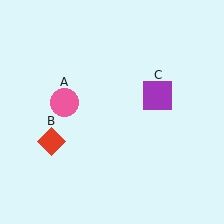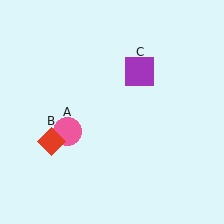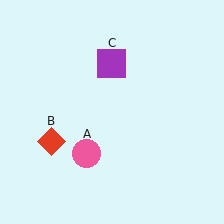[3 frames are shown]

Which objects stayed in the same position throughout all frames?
Red diamond (object B) remained stationary.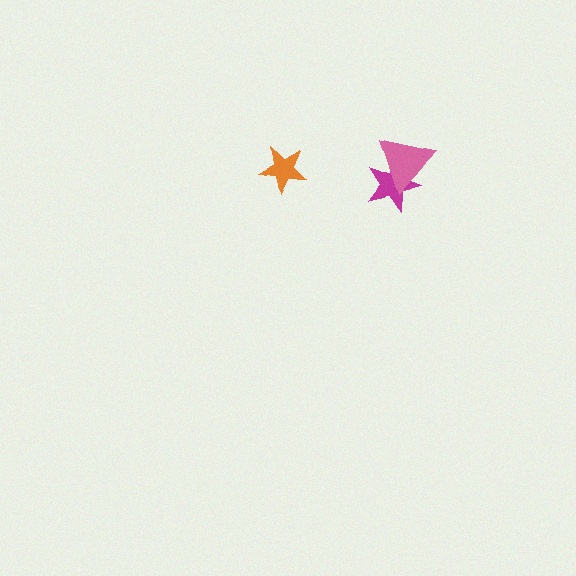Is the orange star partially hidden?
No, no other shape covers it.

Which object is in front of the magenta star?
The pink triangle is in front of the magenta star.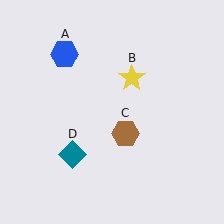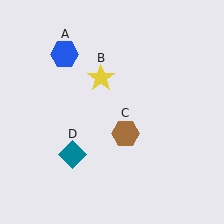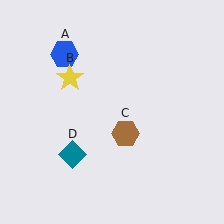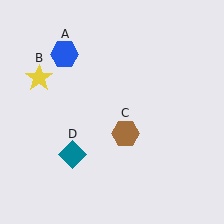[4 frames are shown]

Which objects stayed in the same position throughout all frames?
Blue hexagon (object A) and brown hexagon (object C) and teal diamond (object D) remained stationary.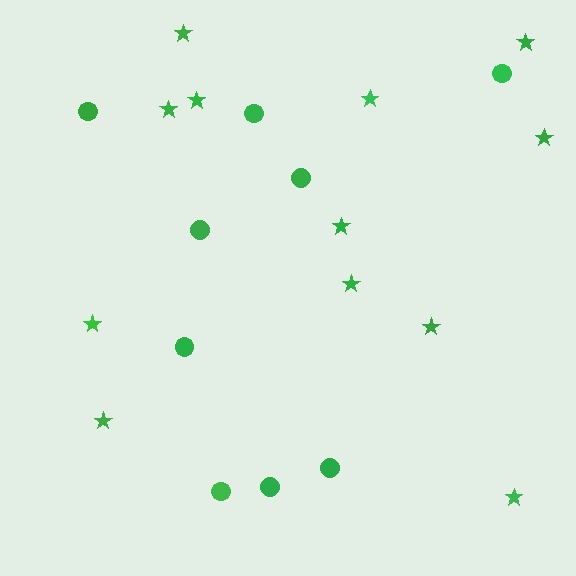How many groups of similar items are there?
There are 2 groups: one group of circles (9) and one group of stars (12).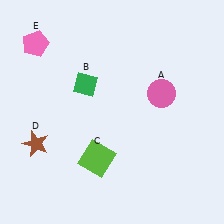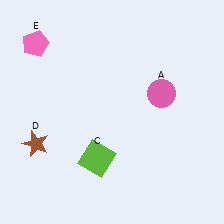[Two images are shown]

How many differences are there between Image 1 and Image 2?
There is 1 difference between the two images.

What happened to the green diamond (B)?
The green diamond (B) was removed in Image 2. It was in the top-left area of Image 1.